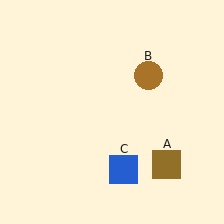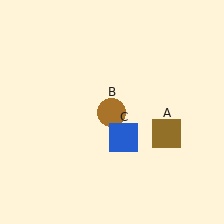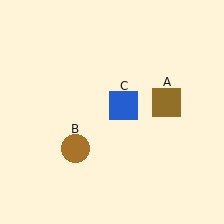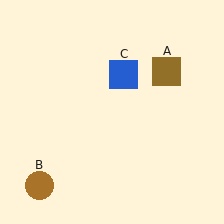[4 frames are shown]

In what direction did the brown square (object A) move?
The brown square (object A) moved up.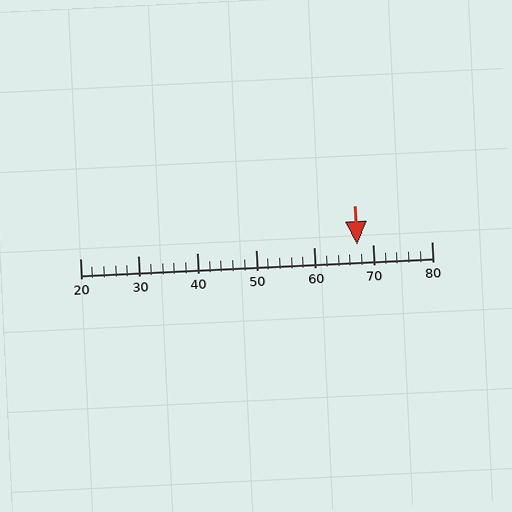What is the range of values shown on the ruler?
The ruler shows values from 20 to 80.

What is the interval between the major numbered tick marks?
The major tick marks are spaced 10 units apart.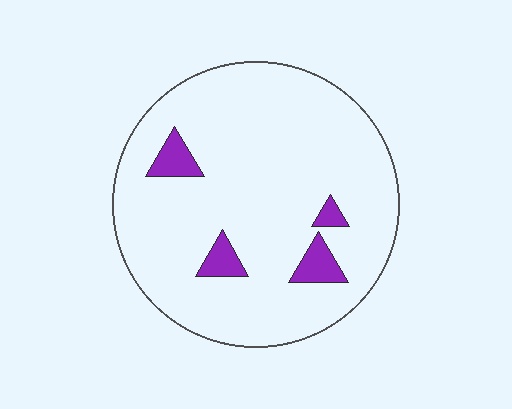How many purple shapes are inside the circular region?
4.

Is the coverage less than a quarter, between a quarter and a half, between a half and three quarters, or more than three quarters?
Less than a quarter.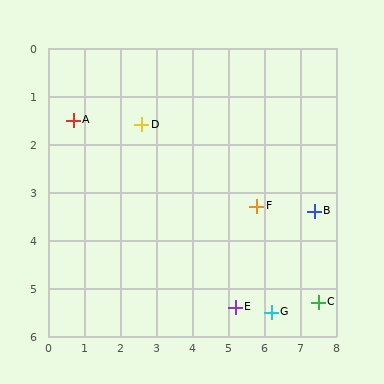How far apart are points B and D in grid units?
Points B and D are about 5.1 grid units apart.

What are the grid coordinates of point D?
Point D is at approximately (2.6, 1.6).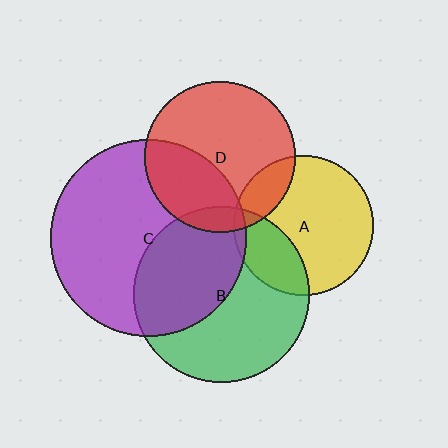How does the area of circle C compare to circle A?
Approximately 2.0 times.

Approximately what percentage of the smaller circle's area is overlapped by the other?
Approximately 15%.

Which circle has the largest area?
Circle C (purple).